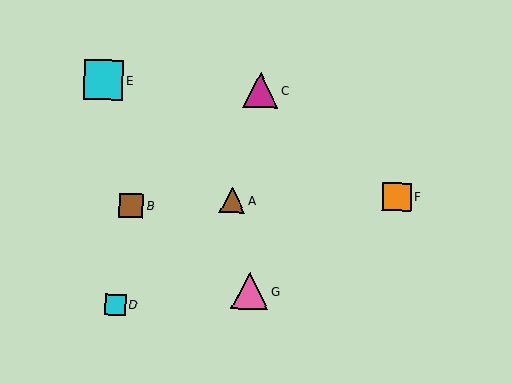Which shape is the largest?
The cyan square (labeled E) is the largest.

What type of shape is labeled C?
Shape C is a magenta triangle.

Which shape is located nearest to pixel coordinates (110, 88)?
The cyan square (labeled E) at (103, 80) is nearest to that location.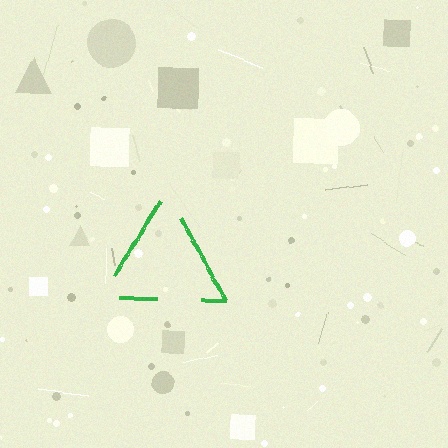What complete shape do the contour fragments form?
The contour fragments form a triangle.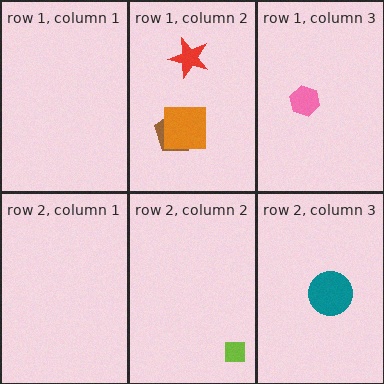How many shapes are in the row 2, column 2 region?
1.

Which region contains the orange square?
The row 1, column 2 region.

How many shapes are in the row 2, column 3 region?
1.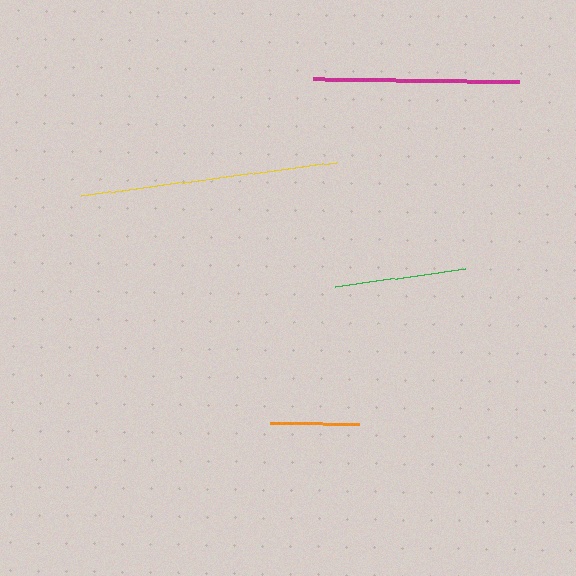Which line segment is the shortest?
The orange line is the shortest at approximately 90 pixels.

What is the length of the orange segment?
The orange segment is approximately 90 pixels long.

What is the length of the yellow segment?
The yellow segment is approximately 257 pixels long.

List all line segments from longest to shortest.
From longest to shortest: yellow, magenta, green, orange.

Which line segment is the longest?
The yellow line is the longest at approximately 257 pixels.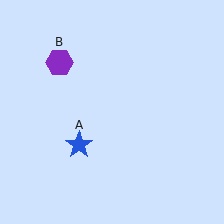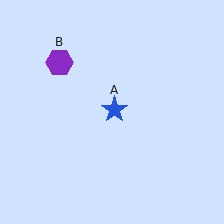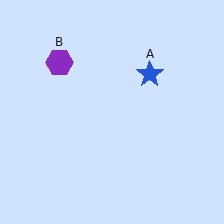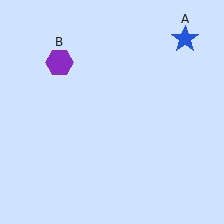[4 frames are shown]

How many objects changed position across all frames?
1 object changed position: blue star (object A).